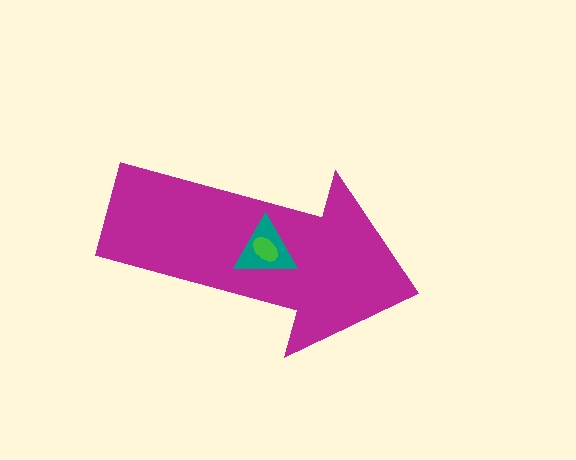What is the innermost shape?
The green ellipse.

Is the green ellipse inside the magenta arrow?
Yes.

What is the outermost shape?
The magenta arrow.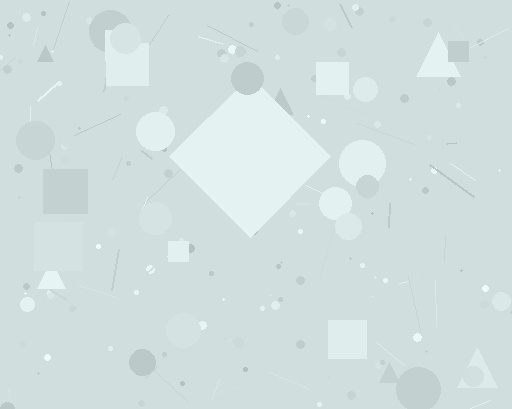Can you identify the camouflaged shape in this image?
The camouflaged shape is a diamond.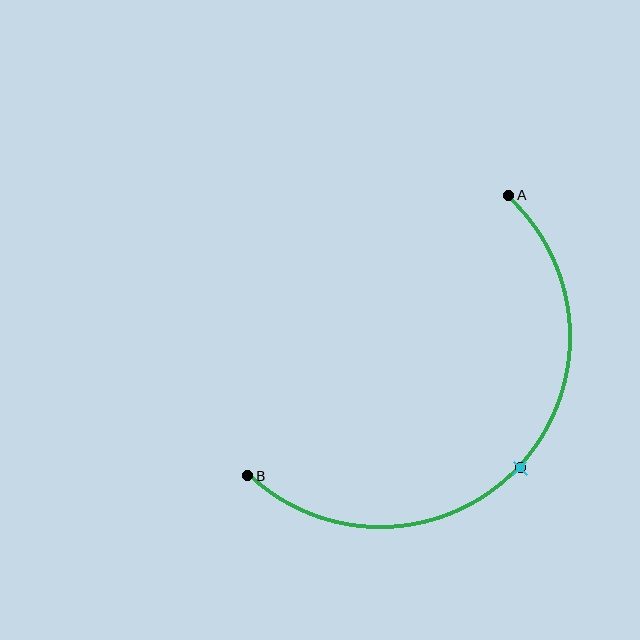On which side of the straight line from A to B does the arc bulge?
The arc bulges below and to the right of the straight line connecting A and B.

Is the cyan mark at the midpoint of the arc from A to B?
Yes. The cyan mark lies on the arc at equal arc-length from both A and B — it is the arc midpoint.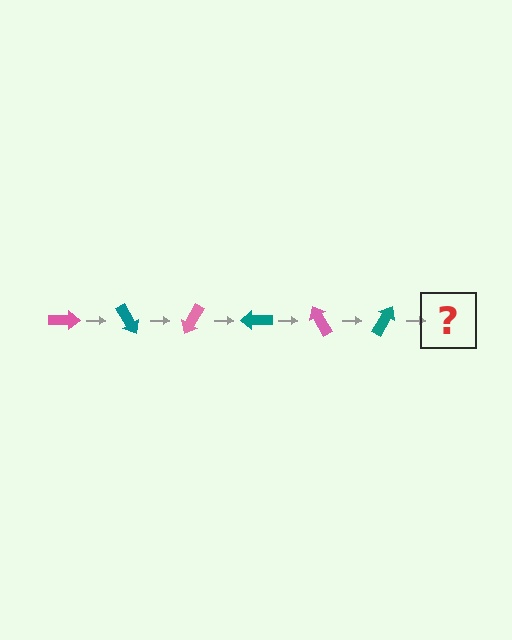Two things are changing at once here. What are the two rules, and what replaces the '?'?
The two rules are that it rotates 60 degrees each step and the color cycles through pink and teal. The '?' should be a pink arrow, rotated 360 degrees from the start.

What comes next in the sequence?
The next element should be a pink arrow, rotated 360 degrees from the start.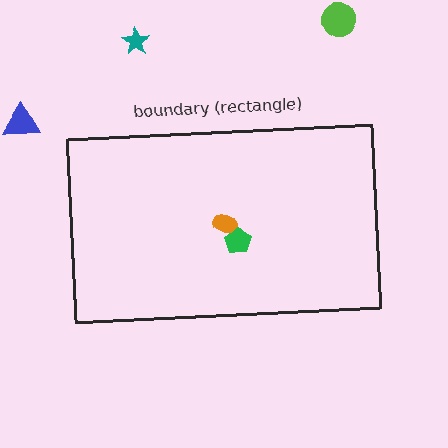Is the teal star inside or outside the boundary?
Outside.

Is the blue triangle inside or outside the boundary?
Outside.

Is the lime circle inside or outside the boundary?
Outside.